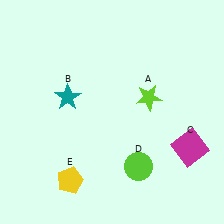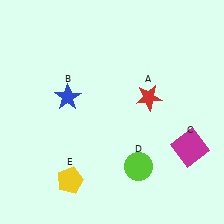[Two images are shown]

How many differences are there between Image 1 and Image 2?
There are 2 differences between the two images.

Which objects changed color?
A changed from lime to red. B changed from teal to blue.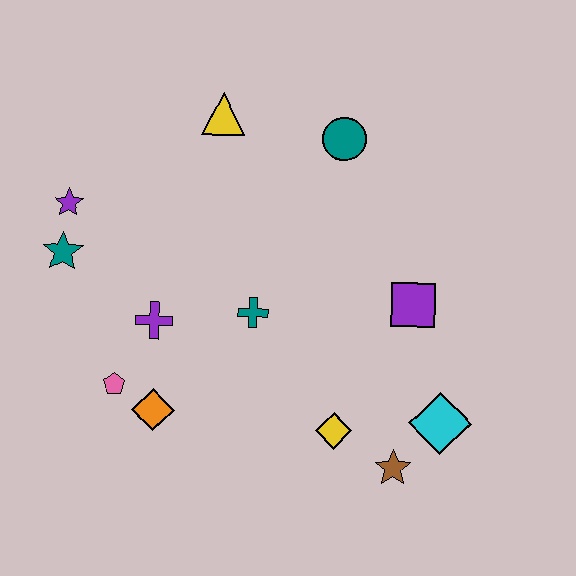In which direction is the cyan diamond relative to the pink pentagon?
The cyan diamond is to the right of the pink pentagon.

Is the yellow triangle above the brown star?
Yes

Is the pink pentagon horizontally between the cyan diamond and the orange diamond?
No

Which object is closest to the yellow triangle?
The teal circle is closest to the yellow triangle.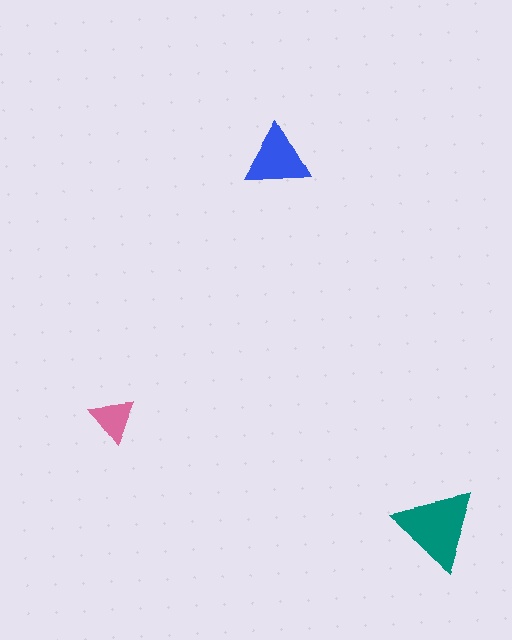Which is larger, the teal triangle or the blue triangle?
The teal one.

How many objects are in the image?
There are 3 objects in the image.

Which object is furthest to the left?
The pink triangle is leftmost.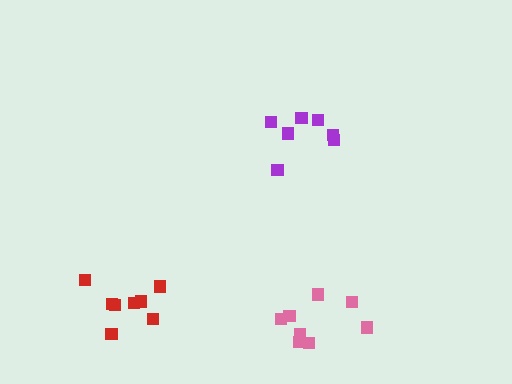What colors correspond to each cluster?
The clusters are colored: purple, red, pink.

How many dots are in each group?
Group 1: 7 dots, Group 2: 8 dots, Group 3: 8 dots (23 total).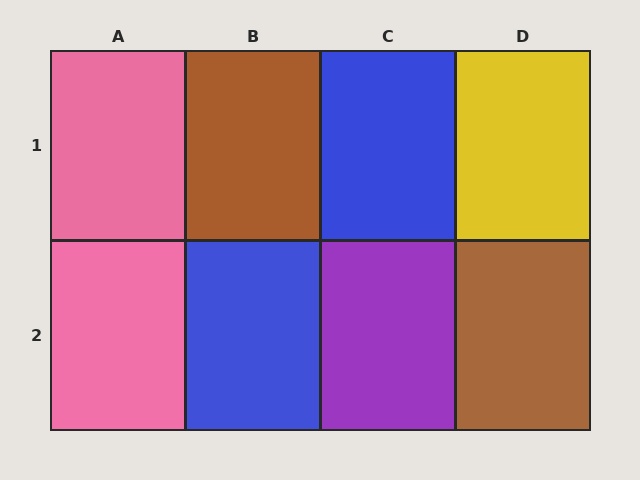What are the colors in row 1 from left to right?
Pink, brown, blue, yellow.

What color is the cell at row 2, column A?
Pink.